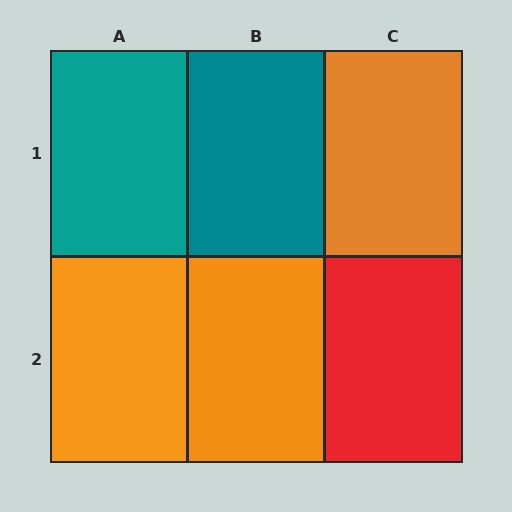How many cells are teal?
2 cells are teal.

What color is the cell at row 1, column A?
Teal.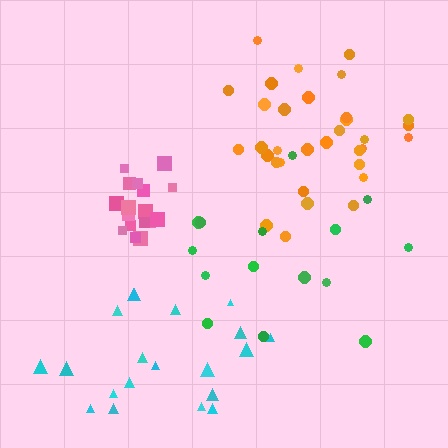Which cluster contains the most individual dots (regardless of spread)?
Orange (33).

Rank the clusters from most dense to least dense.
pink, orange, cyan, green.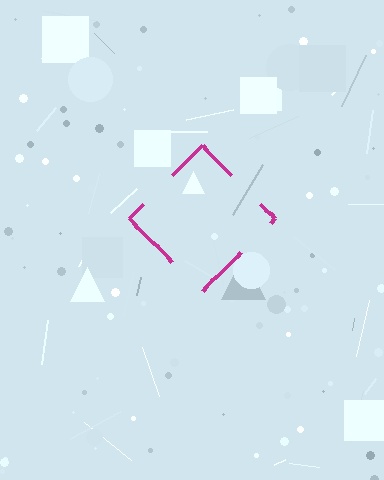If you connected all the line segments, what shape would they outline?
They would outline a diamond.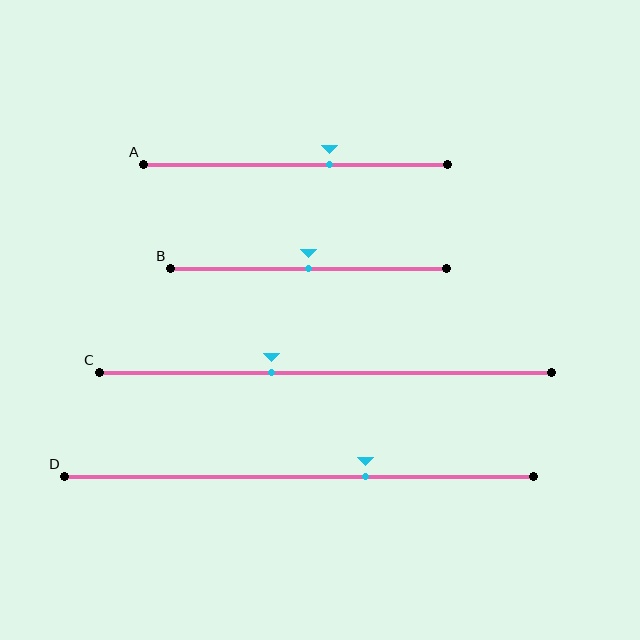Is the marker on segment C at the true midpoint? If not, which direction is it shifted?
No, the marker on segment C is shifted to the left by about 12% of the segment length.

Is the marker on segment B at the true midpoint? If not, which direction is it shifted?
Yes, the marker on segment B is at the true midpoint.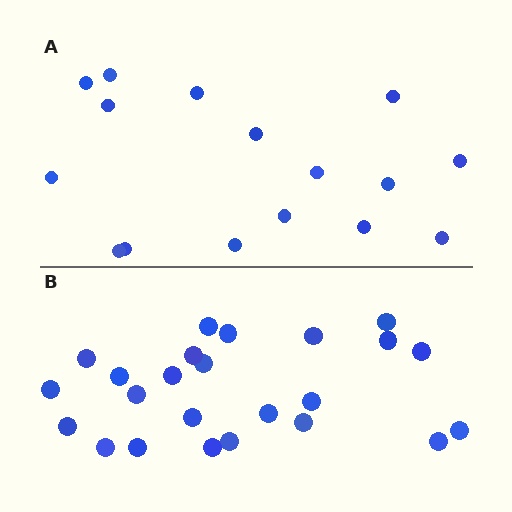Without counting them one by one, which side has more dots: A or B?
Region B (the bottom region) has more dots.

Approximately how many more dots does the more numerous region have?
Region B has roughly 8 or so more dots than region A.